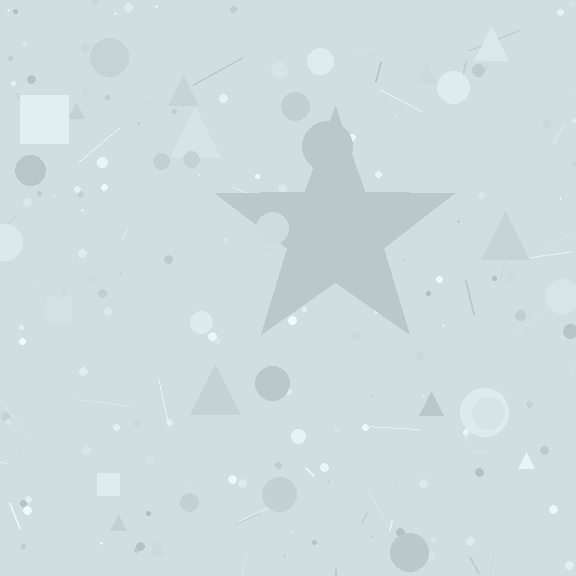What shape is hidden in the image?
A star is hidden in the image.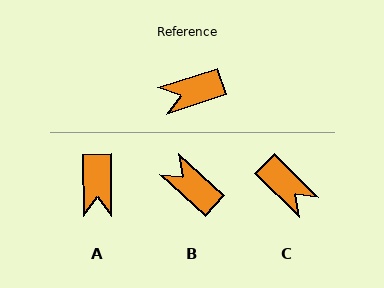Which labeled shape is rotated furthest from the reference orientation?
C, about 117 degrees away.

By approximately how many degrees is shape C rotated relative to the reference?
Approximately 117 degrees counter-clockwise.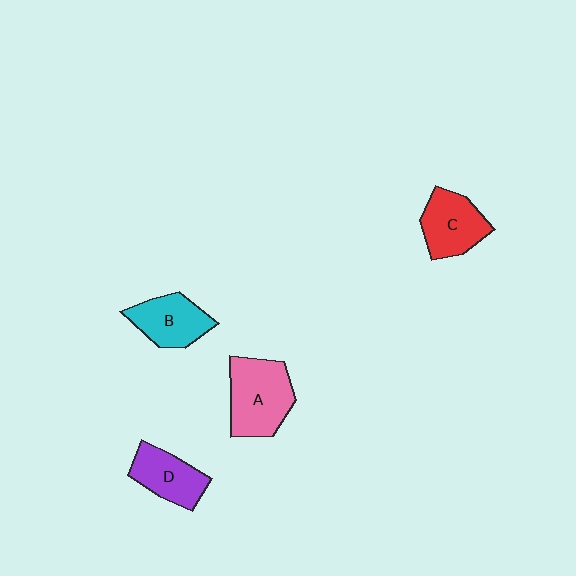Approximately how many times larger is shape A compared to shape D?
Approximately 1.4 times.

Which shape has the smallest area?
Shape D (purple).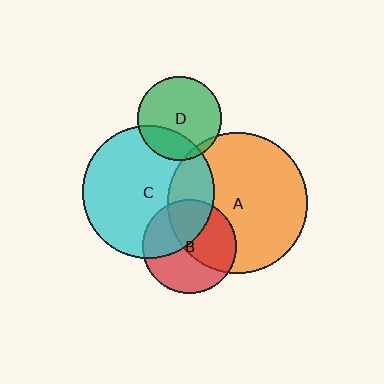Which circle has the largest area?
Circle A (orange).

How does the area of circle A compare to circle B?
Approximately 2.2 times.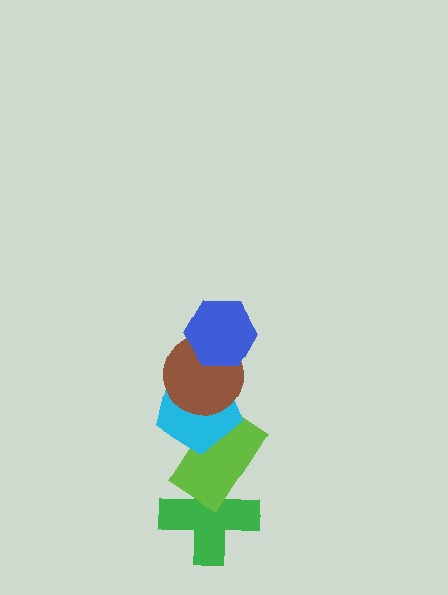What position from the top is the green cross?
The green cross is 5th from the top.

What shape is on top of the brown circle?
The blue hexagon is on top of the brown circle.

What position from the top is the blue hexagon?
The blue hexagon is 1st from the top.